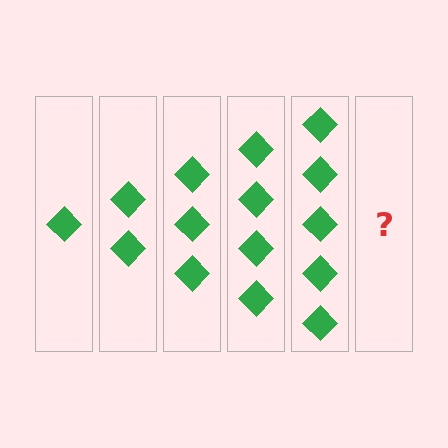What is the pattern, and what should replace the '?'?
The pattern is that each step adds one more diamond. The '?' should be 6 diamonds.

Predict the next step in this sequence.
The next step is 6 diamonds.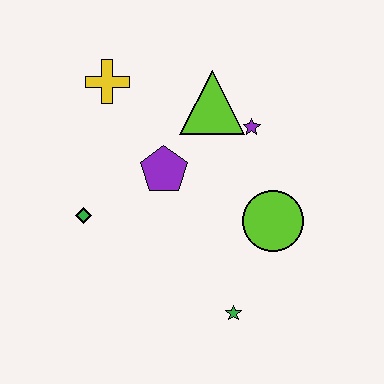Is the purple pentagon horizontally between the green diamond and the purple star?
Yes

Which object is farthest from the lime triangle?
The green star is farthest from the lime triangle.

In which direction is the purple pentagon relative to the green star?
The purple pentagon is above the green star.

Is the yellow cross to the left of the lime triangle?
Yes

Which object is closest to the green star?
The lime circle is closest to the green star.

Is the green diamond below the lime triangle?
Yes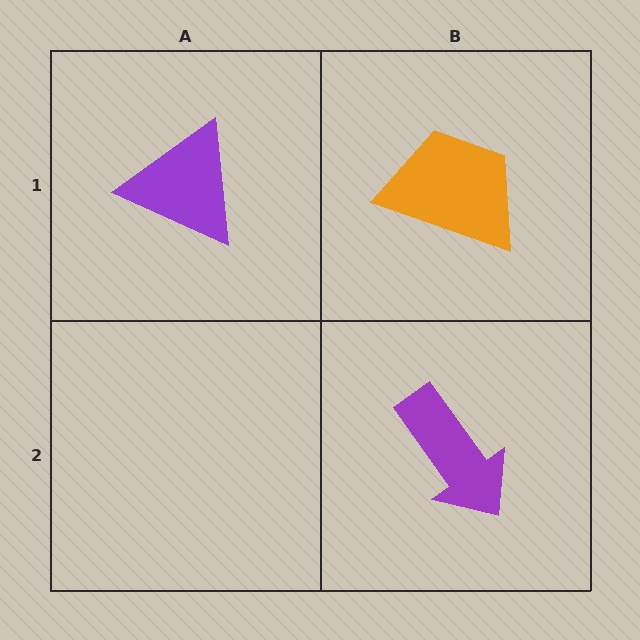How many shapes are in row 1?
2 shapes.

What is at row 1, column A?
A purple triangle.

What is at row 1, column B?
An orange trapezoid.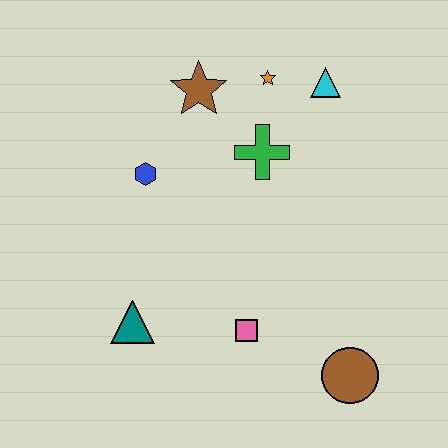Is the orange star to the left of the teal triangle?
No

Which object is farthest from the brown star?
The brown circle is farthest from the brown star.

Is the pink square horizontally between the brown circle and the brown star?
Yes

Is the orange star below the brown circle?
No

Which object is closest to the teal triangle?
The pink square is closest to the teal triangle.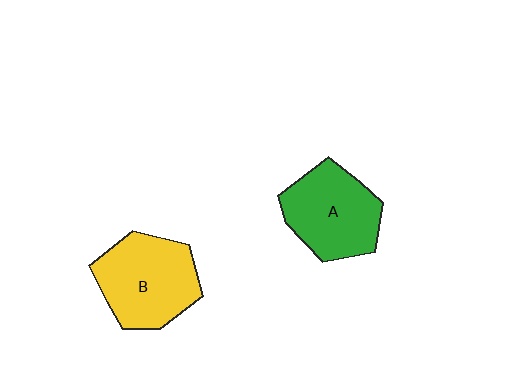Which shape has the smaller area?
Shape A (green).